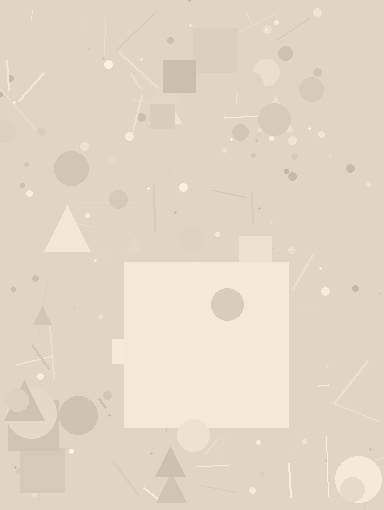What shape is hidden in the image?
A square is hidden in the image.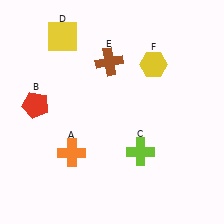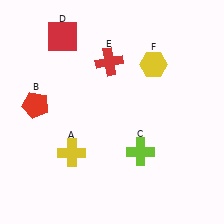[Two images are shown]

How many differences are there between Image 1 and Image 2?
There are 3 differences between the two images.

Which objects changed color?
A changed from orange to yellow. D changed from yellow to red. E changed from brown to red.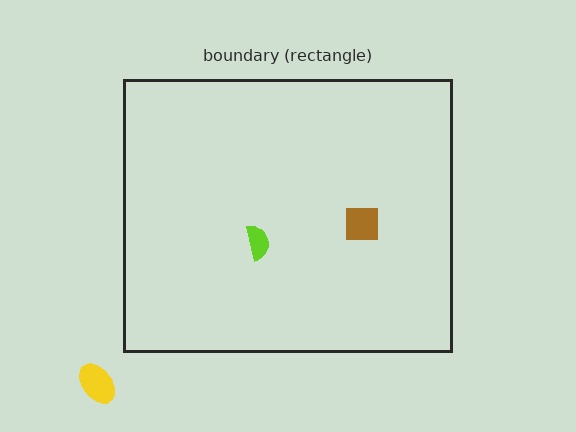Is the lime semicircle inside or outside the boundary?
Inside.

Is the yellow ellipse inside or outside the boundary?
Outside.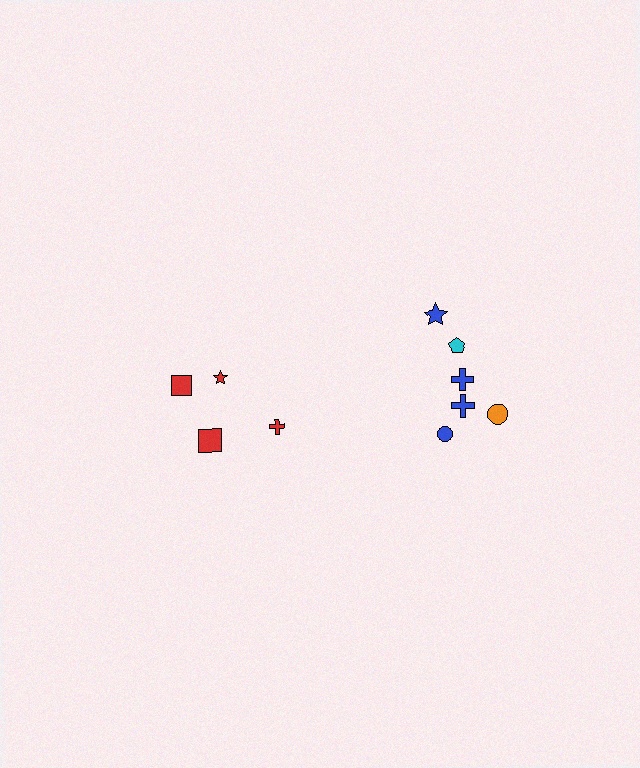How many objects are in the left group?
There are 4 objects.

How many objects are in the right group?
There are 6 objects.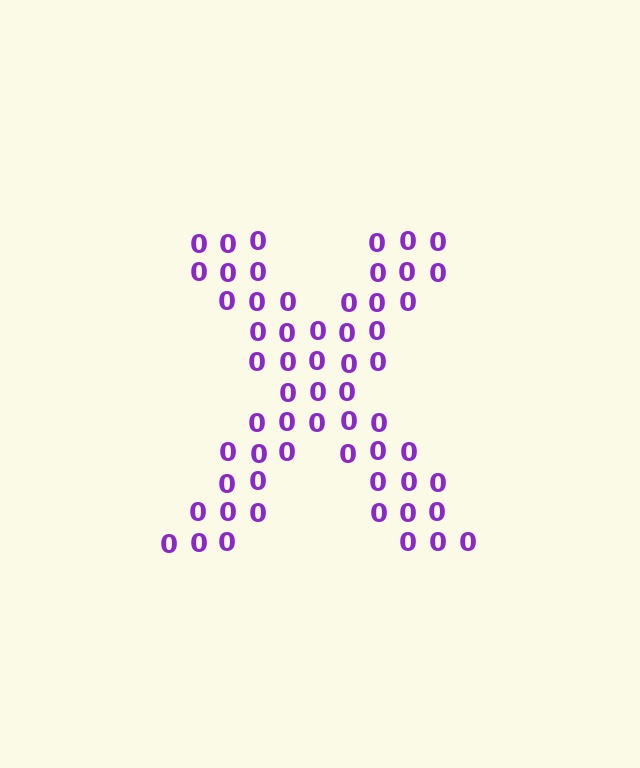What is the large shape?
The large shape is the letter X.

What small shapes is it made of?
It is made of small digit 0's.